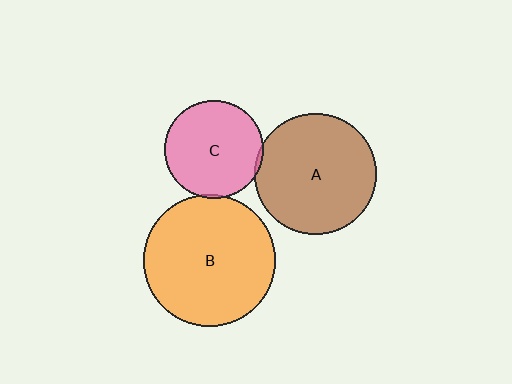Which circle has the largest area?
Circle B (orange).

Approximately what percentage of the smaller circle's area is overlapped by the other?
Approximately 5%.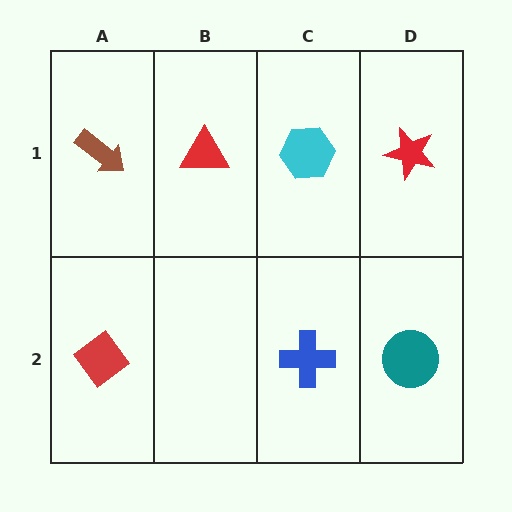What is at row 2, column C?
A blue cross.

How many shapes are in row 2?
3 shapes.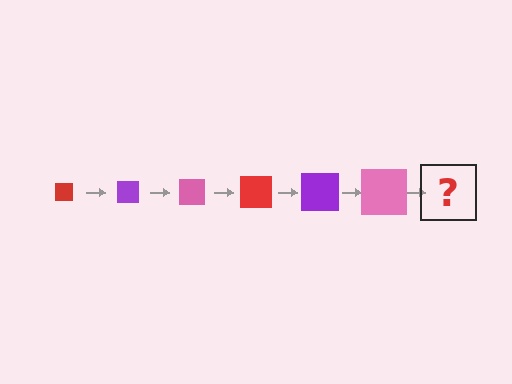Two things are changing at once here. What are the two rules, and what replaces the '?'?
The two rules are that the square grows larger each step and the color cycles through red, purple, and pink. The '?' should be a red square, larger than the previous one.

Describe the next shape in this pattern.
It should be a red square, larger than the previous one.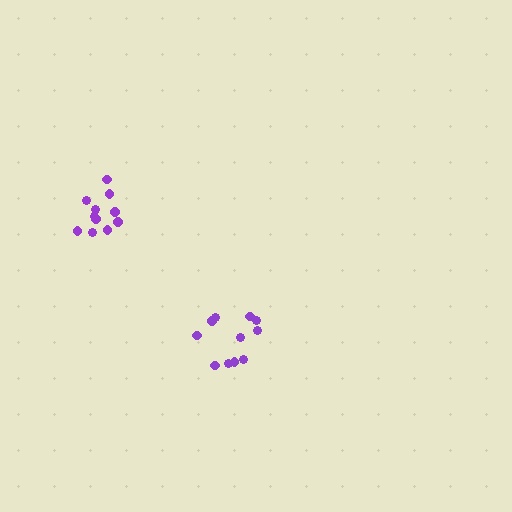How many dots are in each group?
Group 1: 11 dots, Group 2: 11 dots (22 total).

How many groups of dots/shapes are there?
There are 2 groups.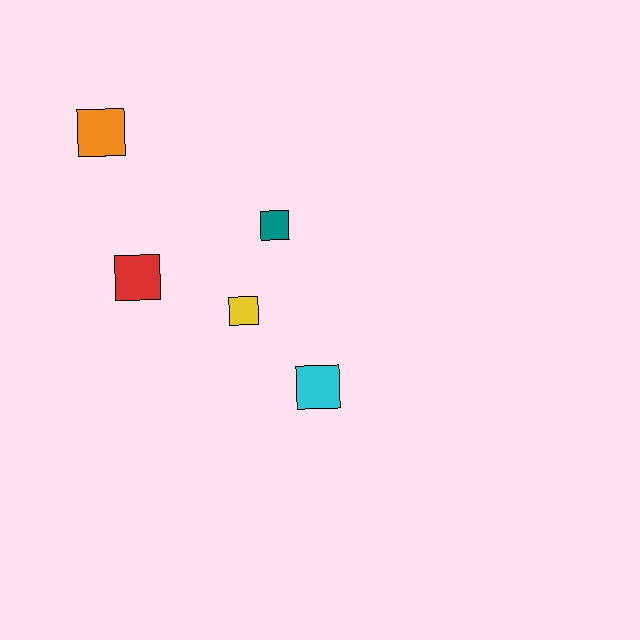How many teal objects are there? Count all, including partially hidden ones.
There is 1 teal object.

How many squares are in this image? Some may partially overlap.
There are 5 squares.